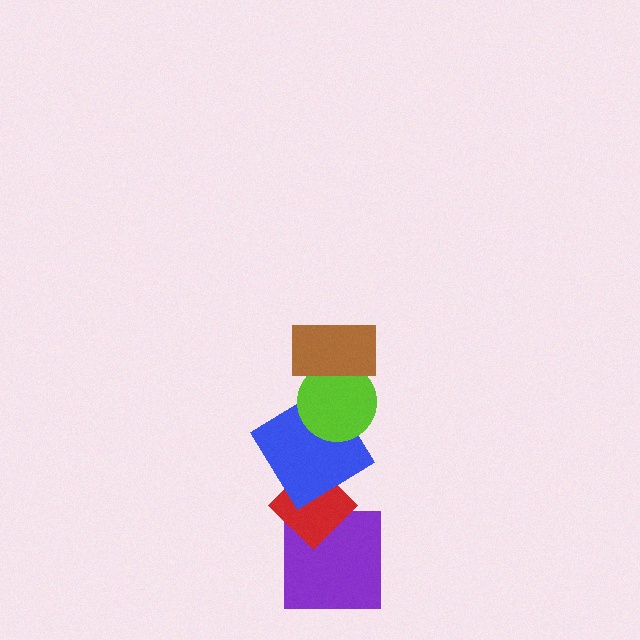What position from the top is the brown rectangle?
The brown rectangle is 1st from the top.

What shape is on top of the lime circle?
The brown rectangle is on top of the lime circle.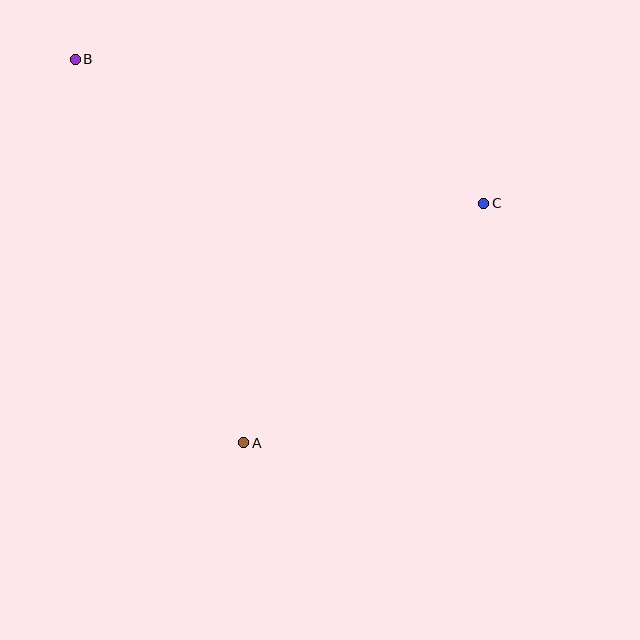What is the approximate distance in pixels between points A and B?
The distance between A and B is approximately 419 pixels.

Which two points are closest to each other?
Points A and C are closest to each other.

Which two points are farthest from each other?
Points B and C are farthest from each other.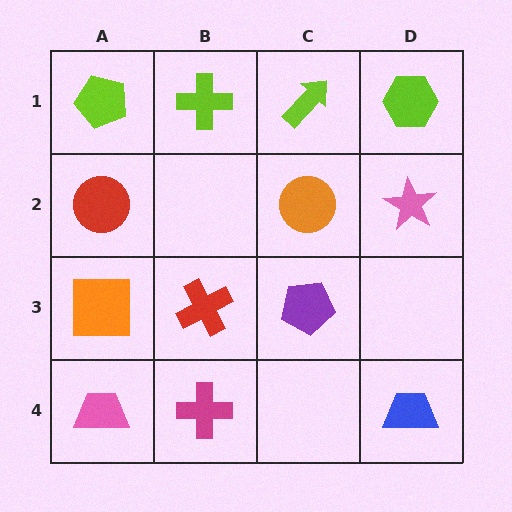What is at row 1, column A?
A lime pentagon.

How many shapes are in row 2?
3 shapes.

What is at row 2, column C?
An orange circle.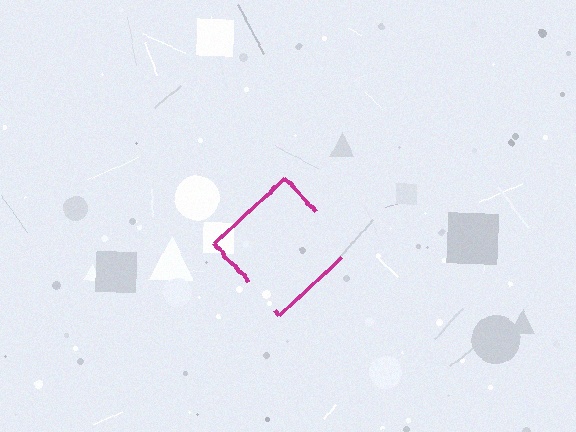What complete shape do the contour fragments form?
The contour fragments form a diamond.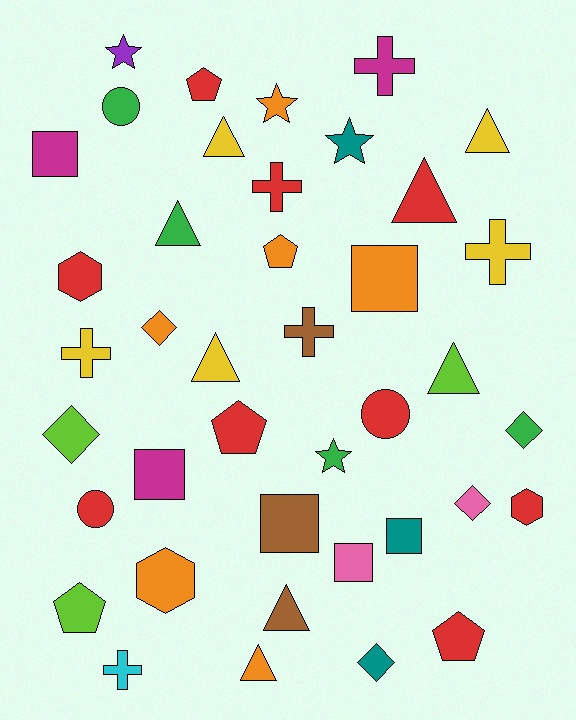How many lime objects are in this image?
There are 3 lime objects.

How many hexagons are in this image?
There are 3 hexagons.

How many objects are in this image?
There are 40 objects.